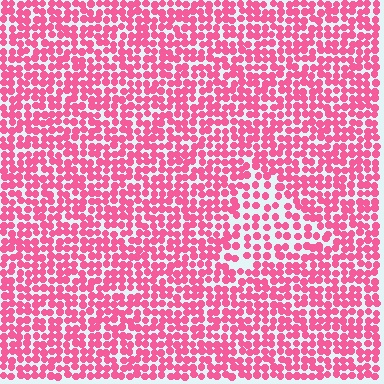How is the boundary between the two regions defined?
The boundary is defined by a change in element density (approximately 1.6x ratio). All elements are the same color, size, and shape.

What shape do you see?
I see a triangle.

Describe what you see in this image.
The image contains small pink elements arranged at two different densities. A triangle-shaped region is visible where the elements are less densely packed than the surrounding area.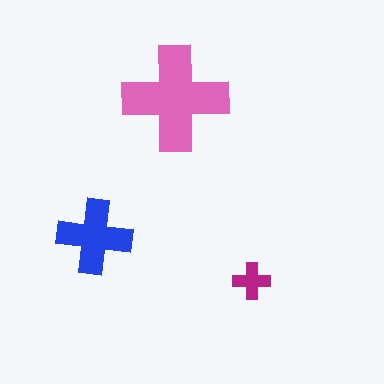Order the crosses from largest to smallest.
the pink one, the blue one, the magenta one.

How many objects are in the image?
There are 3 objects in the image.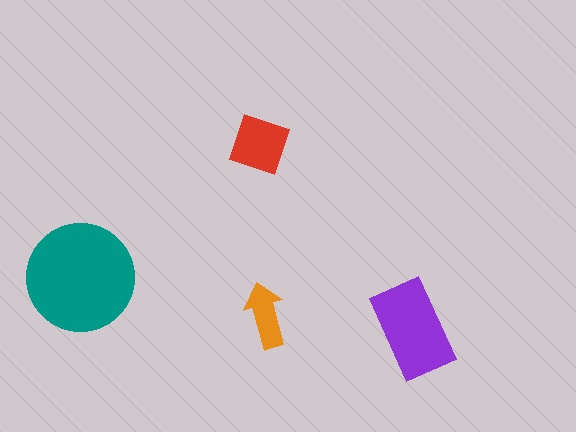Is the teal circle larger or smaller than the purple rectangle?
Larger.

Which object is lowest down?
The purple rectangle is bottommost.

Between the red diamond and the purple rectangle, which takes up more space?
The purple rectangle.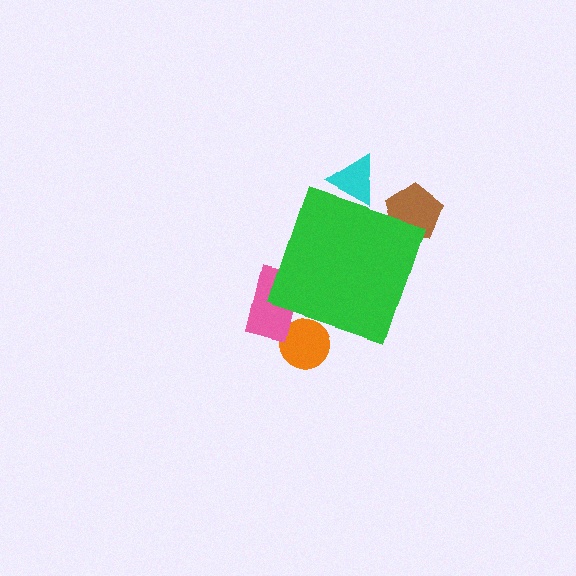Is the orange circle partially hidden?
Yes, the orange circle is partially hidden behind the green diamond.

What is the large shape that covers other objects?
A green diamond.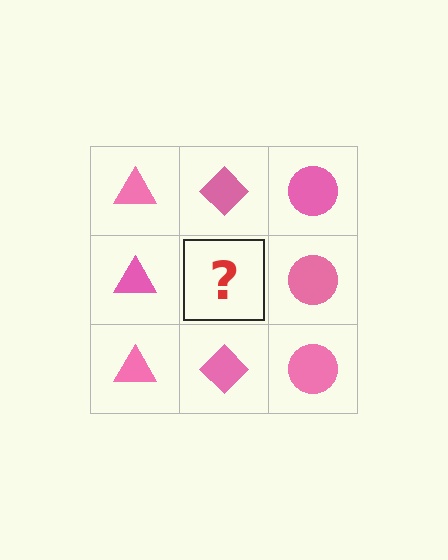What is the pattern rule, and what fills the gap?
The rule is that each column has a consistent shape. The gap should be filled with a pink diamond.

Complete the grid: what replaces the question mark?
The question mark should be replaced with a pink diamond.